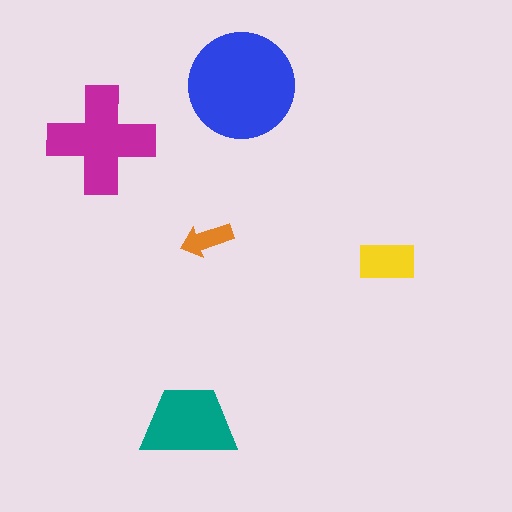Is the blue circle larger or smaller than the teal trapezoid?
Larger.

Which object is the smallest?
The orange arrow.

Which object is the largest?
The blue circle.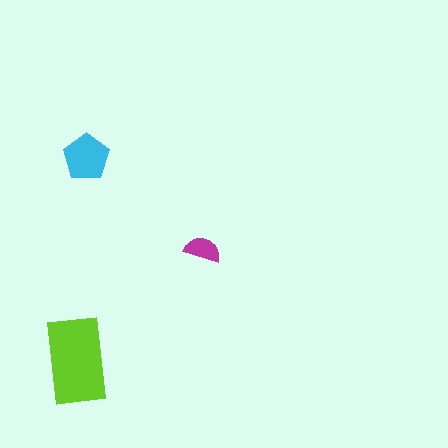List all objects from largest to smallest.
The lime rectangle, the cyan pentagon, the magenta semicircle.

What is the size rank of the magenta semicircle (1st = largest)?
3rd.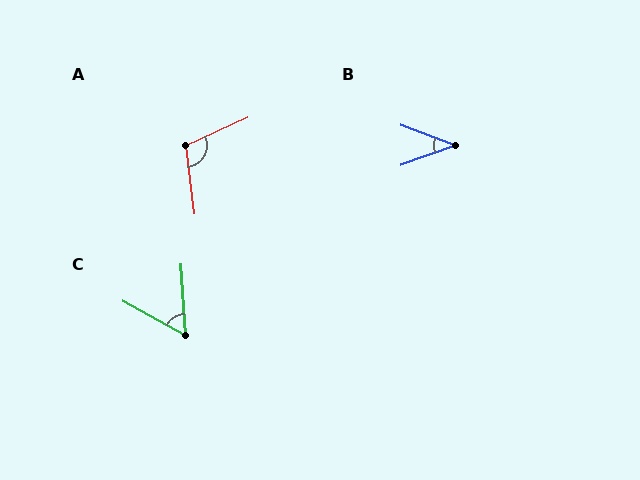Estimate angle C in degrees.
Approximately 58 degrees.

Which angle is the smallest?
B, at approximately 41 degrees.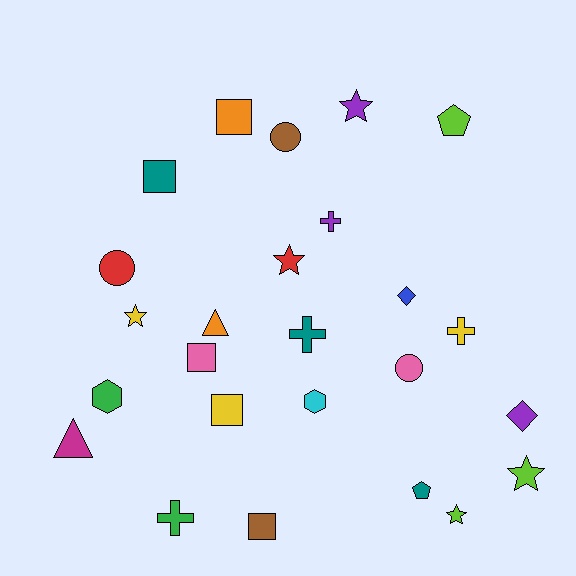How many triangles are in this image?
There are 2 triangles.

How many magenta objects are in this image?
There is 1 magenta object.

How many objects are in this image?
There are 25 objects.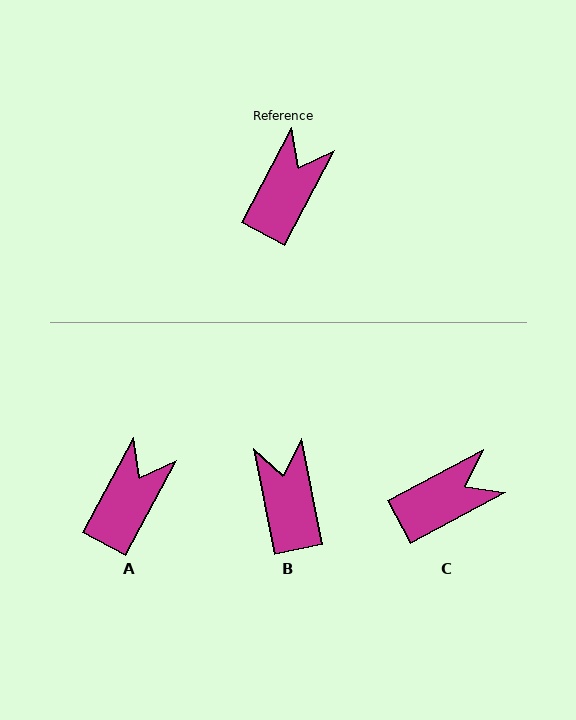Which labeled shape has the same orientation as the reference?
A.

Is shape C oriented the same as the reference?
No, it is off by about 34 degrees.